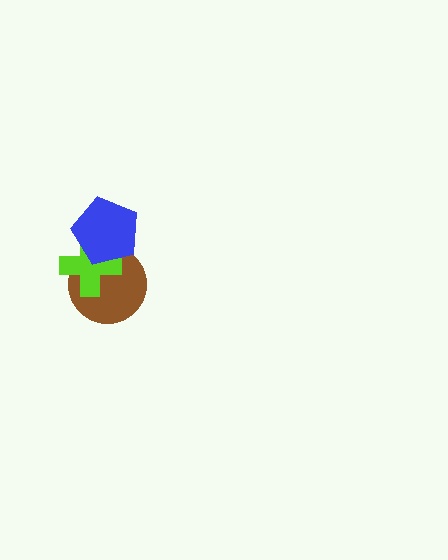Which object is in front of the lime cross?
The blue pentagon is in front of the lime cross.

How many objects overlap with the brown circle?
2 objects overlap with the brown circle.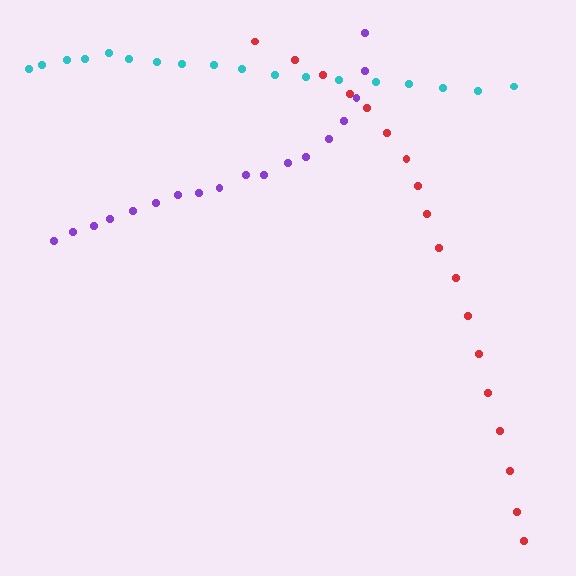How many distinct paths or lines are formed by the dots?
There are 3 distinct paths.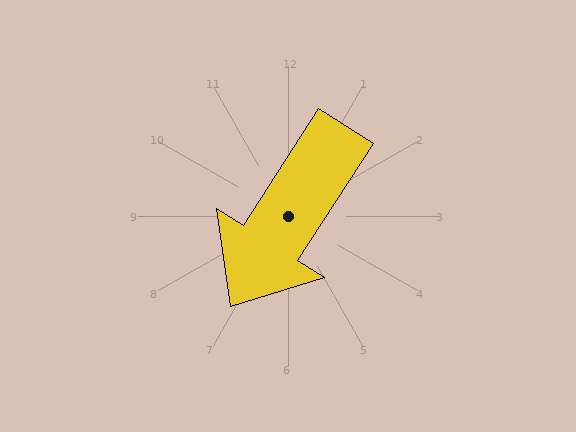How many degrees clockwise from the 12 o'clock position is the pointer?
Approximately 213 degrees.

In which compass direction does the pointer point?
Southwest.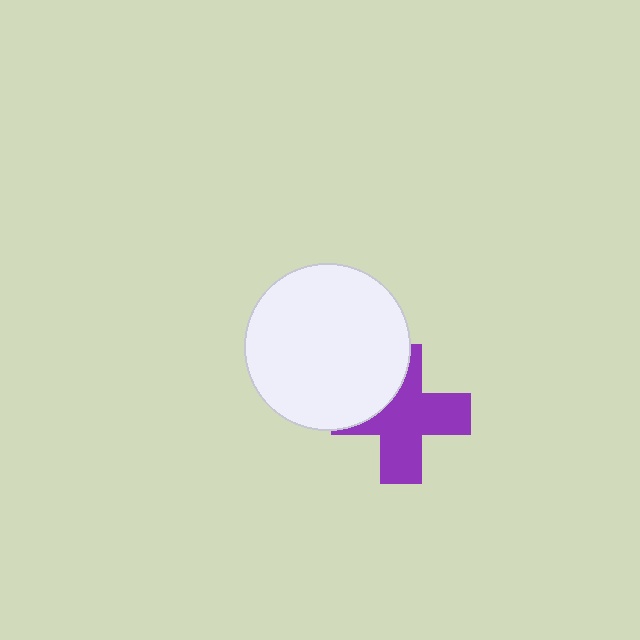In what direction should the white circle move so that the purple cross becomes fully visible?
The white circle should move toward the upper-left. That is the shortest direction to clear the overlap and leave the purple cross fully visible.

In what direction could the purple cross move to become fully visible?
The purple cross could move toward the lower-right. That would shift it out from behind the white circle entirely.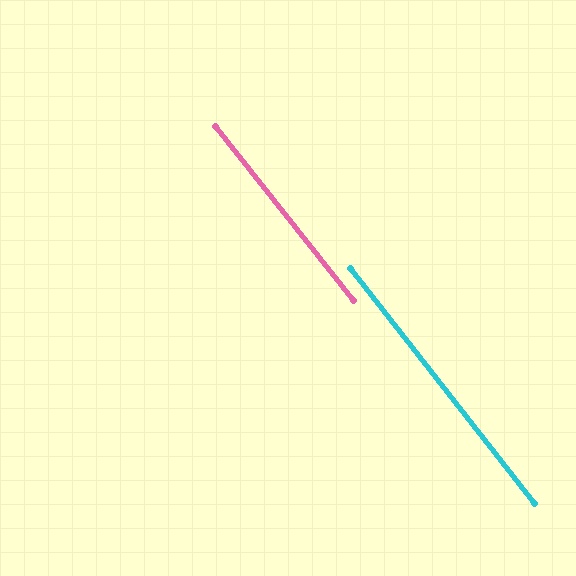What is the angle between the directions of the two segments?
Approximately 0 degrees.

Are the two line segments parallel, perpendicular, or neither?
Parallel — their directions differ by only 0.3°.